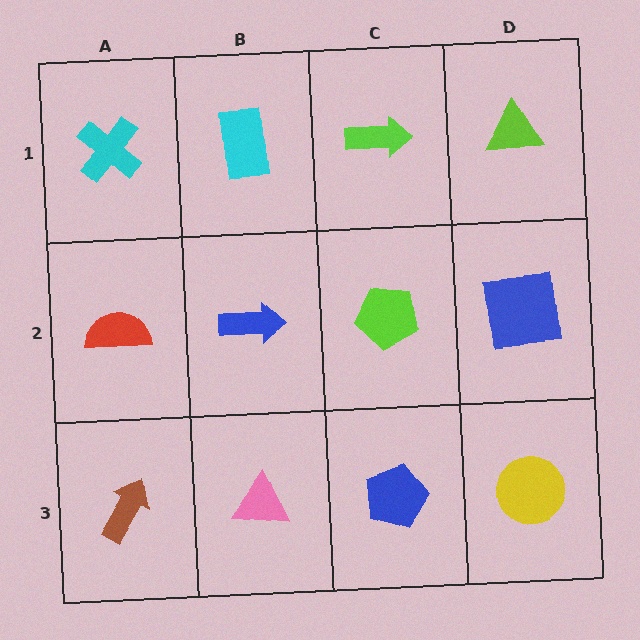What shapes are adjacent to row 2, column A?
A cyan cross (row 1, column A), a brown arrow (row 3, column A), a blue arrow (row 2, column B).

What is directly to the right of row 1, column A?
A cyan rectangle.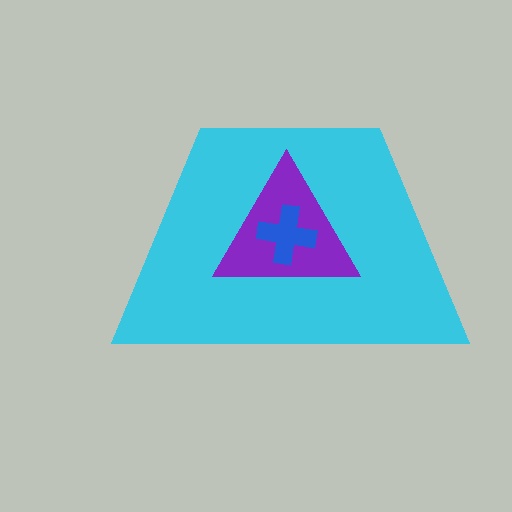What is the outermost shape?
The cyan trapezoid.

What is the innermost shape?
The blue cross.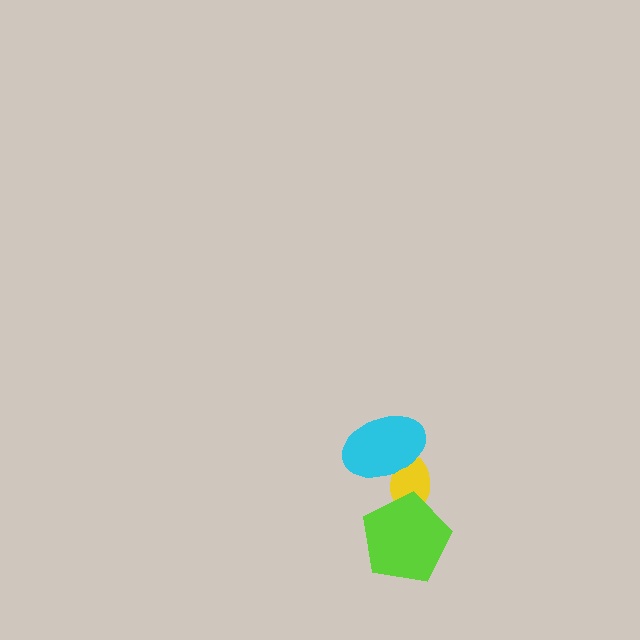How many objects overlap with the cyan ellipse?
1 object overlaps with the cyan ellipse.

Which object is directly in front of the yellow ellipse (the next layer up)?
The cyan ellipse is directly in front of the yellow ellipse.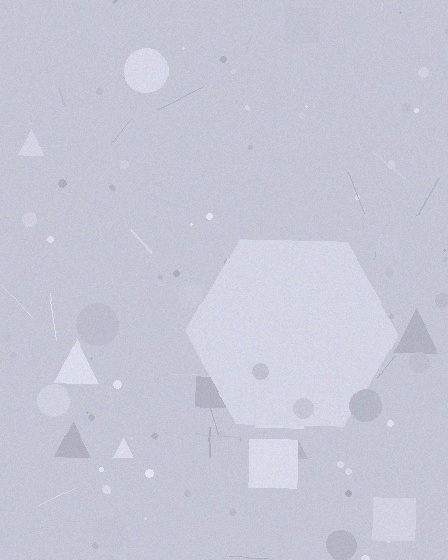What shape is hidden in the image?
A hexagon is hidden in the image.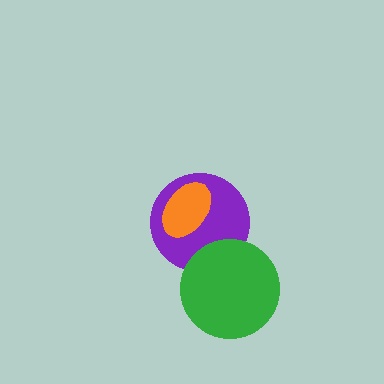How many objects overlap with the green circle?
1 object overlaps with the green circle.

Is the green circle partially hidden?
No, no other shape covers it.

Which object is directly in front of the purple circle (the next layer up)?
The green circle is directly in front of the purple circle.